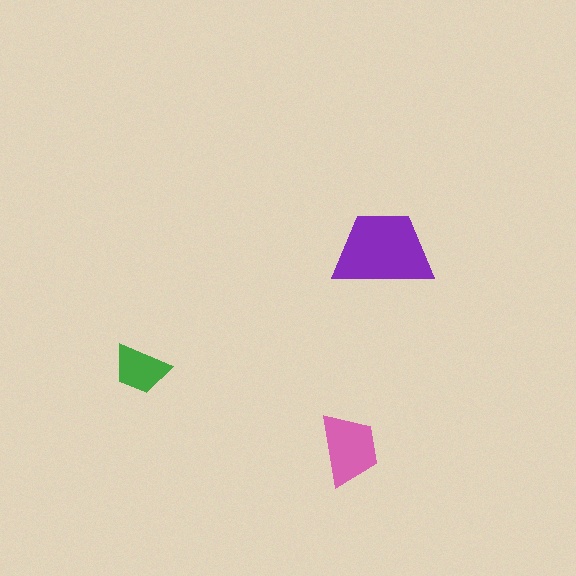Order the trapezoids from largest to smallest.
the purple one, the pink one, the green one.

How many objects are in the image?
There are 3 objects in the image.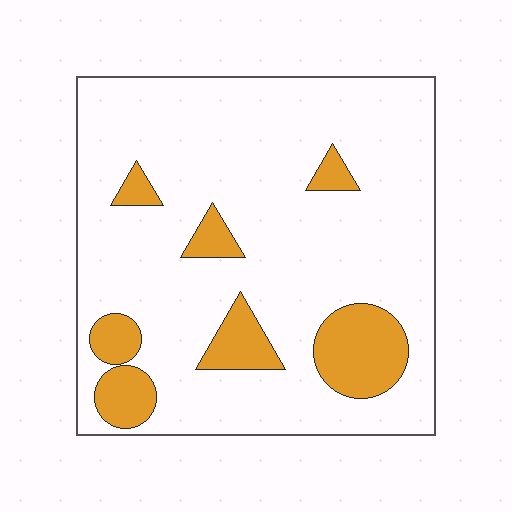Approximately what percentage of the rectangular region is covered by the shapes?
Approximately 15%.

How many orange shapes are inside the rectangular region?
7.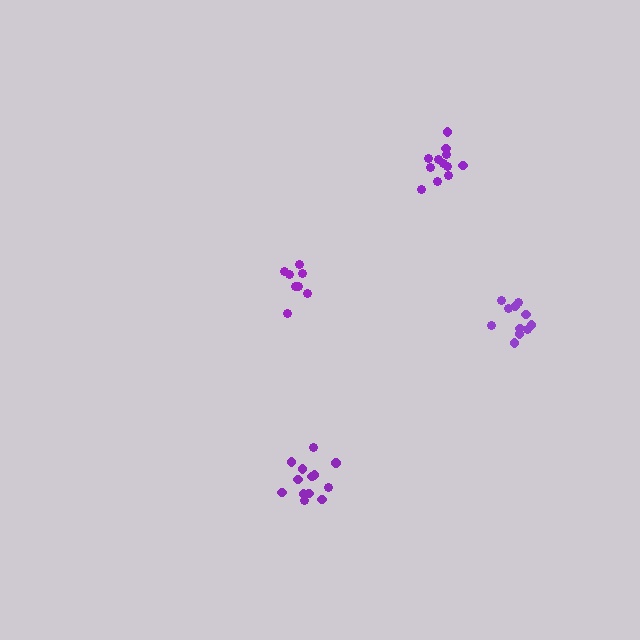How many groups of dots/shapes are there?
There are 4 groups.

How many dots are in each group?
Group 1: 8 dots, Group 2: 12 dots, Group 3: 13 dots, Group 4: 11 dots (44 total).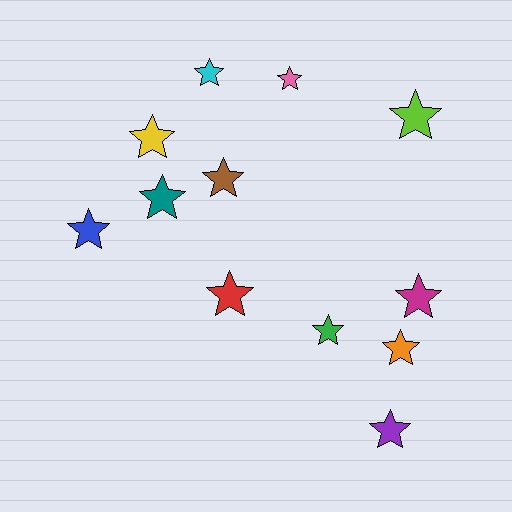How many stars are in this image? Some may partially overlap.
There are 12 stars.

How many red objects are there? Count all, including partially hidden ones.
There is 1 red object.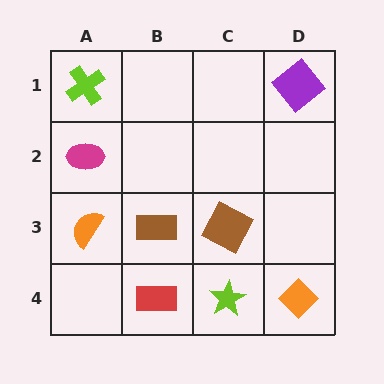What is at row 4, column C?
A lime star.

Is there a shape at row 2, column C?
No, that cell is empty.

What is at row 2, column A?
A magenta ellipse.